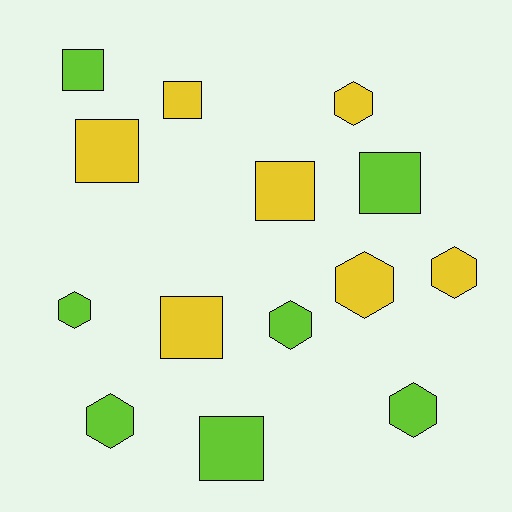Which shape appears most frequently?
Hexagon, with 7 objects.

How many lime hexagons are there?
There are 4 lime hexagons.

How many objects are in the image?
There are 14 objects.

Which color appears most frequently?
Lime, with 7 objects.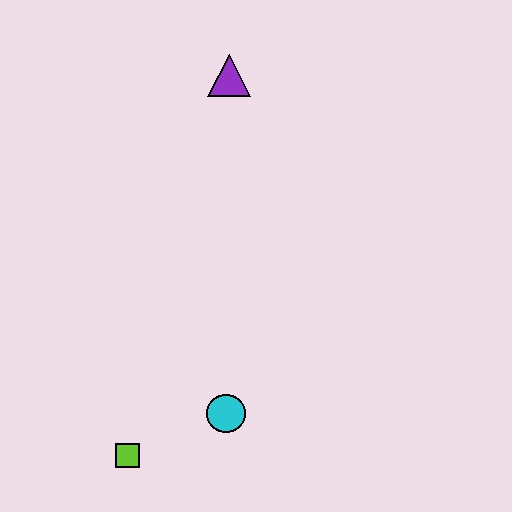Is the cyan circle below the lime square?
No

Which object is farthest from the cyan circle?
The purple triangle is farthest from the cyan circle.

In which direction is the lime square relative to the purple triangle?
The lime square is below the purple triangle.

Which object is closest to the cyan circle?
The lime square is closest to the cyan circle.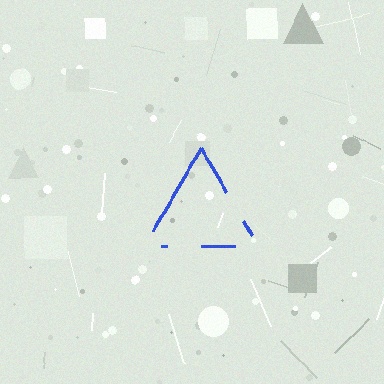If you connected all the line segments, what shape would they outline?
They would outline a triangle.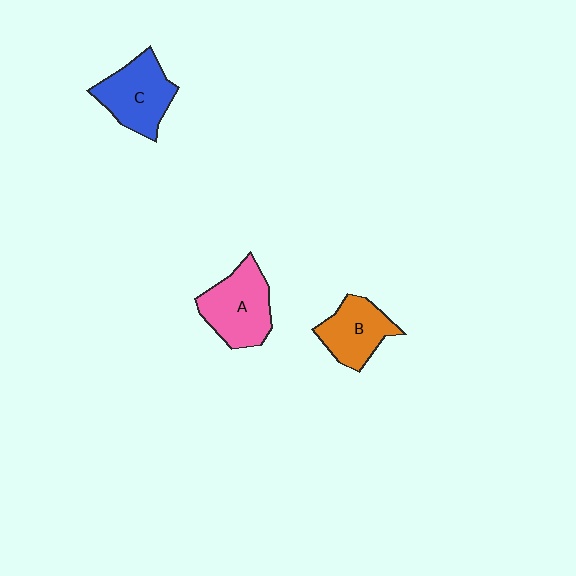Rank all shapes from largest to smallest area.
From largest to smallest: A (pink), C (blue), B (orange).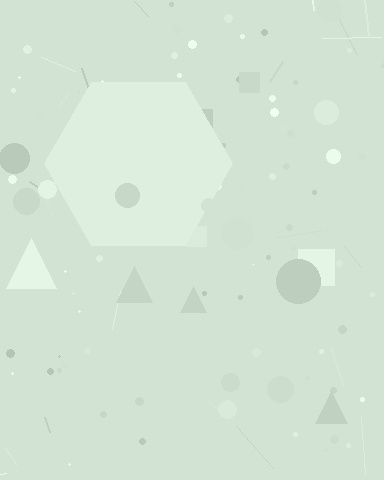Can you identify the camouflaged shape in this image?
The camouflaged shape is a hexagon.